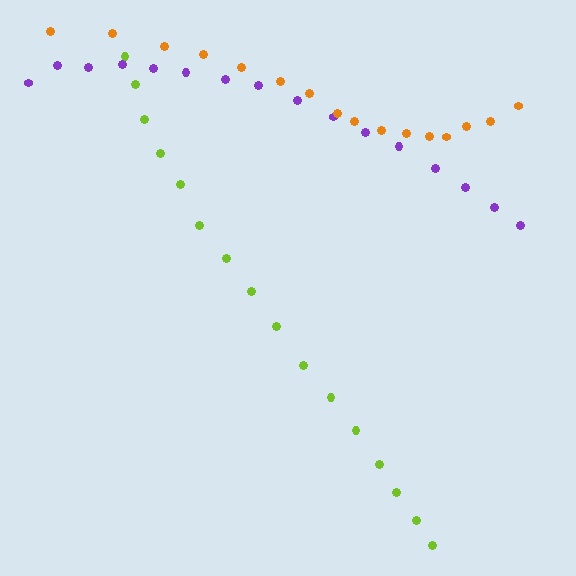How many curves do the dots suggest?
There are 3 distinct paths.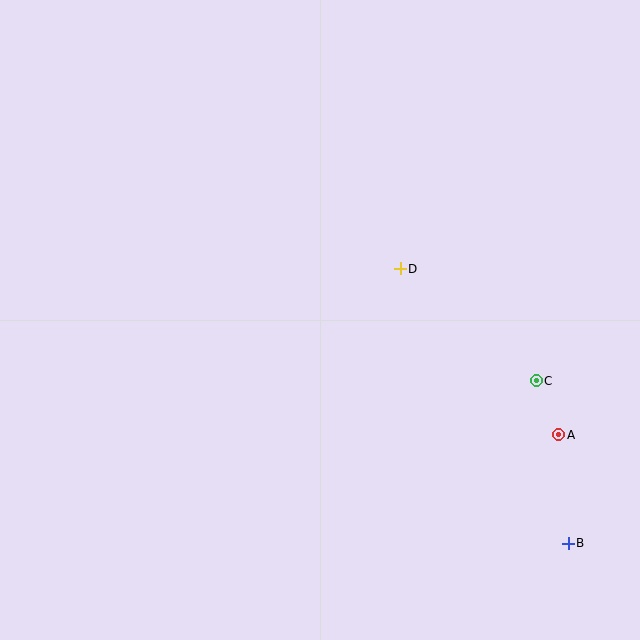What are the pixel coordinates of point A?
Point A is at (559, 435).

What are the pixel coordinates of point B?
Point B is at (568, 543).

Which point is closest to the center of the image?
Point D at (400, 269) is closest to the center.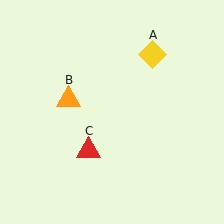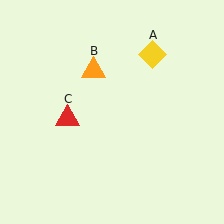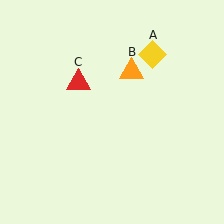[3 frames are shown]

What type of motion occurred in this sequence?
The orange triangle (object B), red triangle (object C) rotated clockwise around the center of the scene.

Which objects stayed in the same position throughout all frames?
Yellow diamond (object A) remained stationary.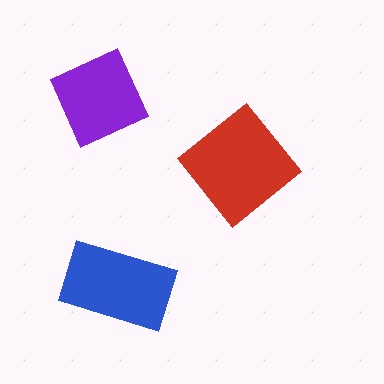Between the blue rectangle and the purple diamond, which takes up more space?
The blue rectangle.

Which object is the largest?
The red diamond.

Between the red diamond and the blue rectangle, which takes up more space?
The red diamond.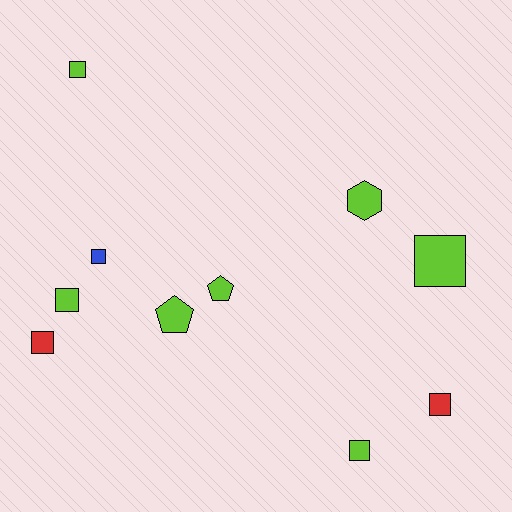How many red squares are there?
There are 2 red squares.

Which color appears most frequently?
Lime, with 7 objects.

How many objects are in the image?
There are 10 objects.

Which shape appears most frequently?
Square, with 7 objects.